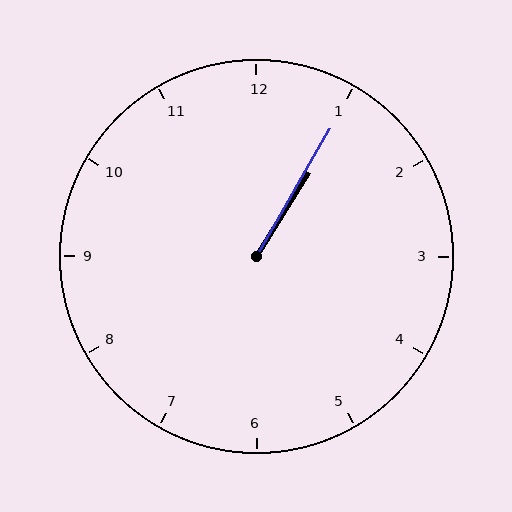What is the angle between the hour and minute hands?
Approximately 2 degrees.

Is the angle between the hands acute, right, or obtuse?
It is acute.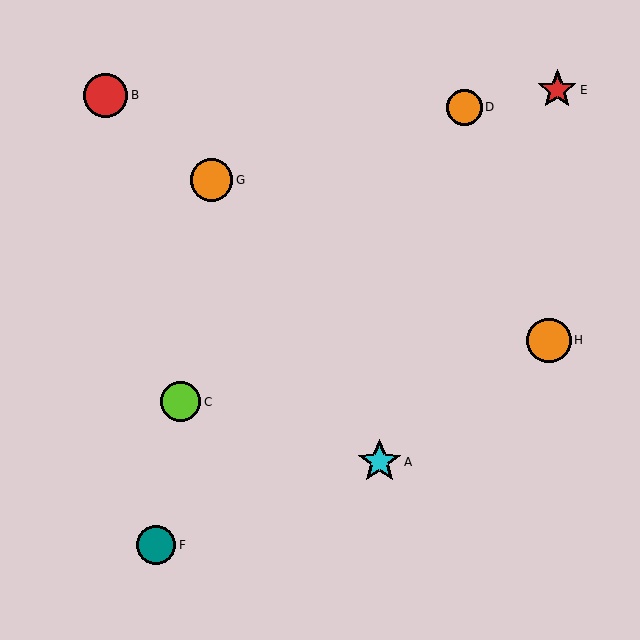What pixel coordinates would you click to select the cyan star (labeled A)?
Click at (380, 462) to select the cyan star A.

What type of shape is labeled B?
Shape B is a red circle.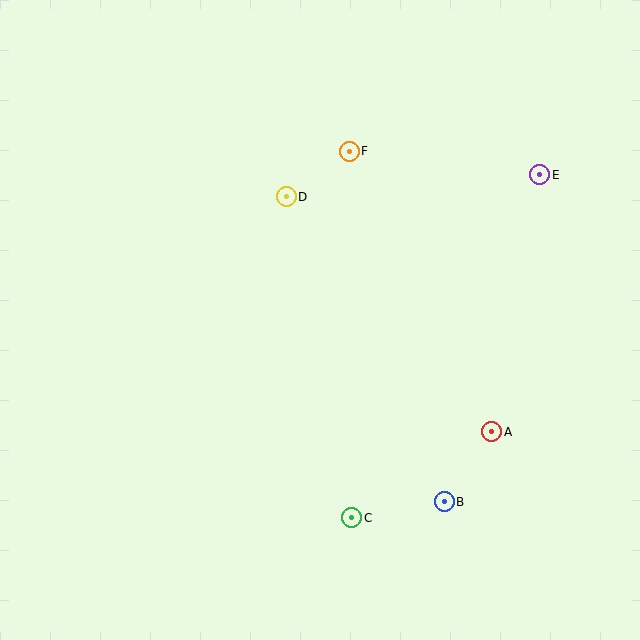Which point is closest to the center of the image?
Point D at (286, 197) is closest to the center.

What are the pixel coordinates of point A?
Point A is at (492, 432).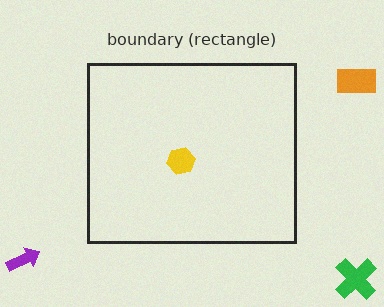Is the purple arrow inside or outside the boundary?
Outside.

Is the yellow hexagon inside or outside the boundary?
Inside.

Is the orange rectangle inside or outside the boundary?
Outside.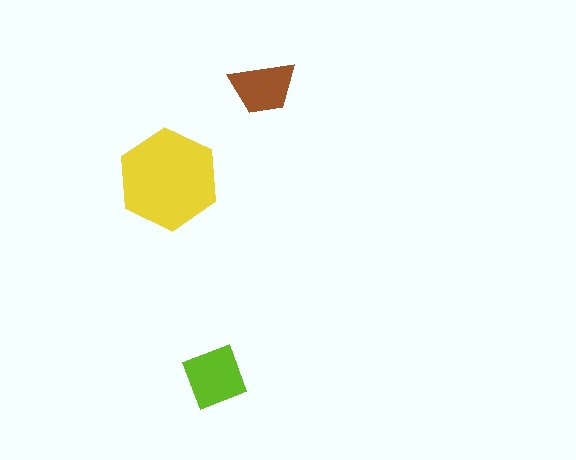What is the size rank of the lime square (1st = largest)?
2nd.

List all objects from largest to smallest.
The yellow hexagon, the lime square, the brown trapezoid.